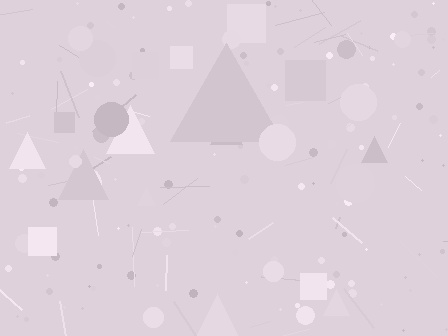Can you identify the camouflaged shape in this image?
The camouflaged shape is a triangle.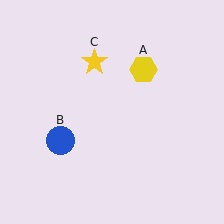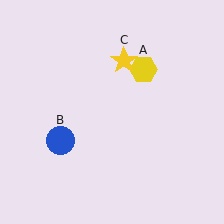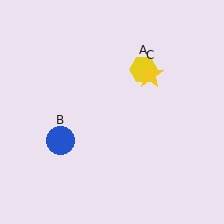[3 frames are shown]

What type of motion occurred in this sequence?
The yellow star (object C) rotated clockwise around the center of the scene.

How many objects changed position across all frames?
1 object changed position: yellow star (object C).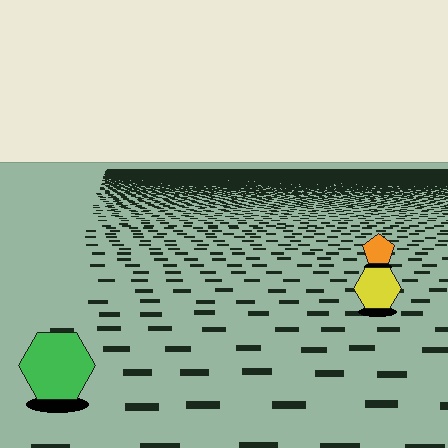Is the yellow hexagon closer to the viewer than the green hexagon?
No. The green hexagon is closer — you can tell from the texture gradient: the ground texture is coarser near it.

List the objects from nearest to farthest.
From nearest to farthest: the green hexagon, the yellow hexagon, the orange pentagon.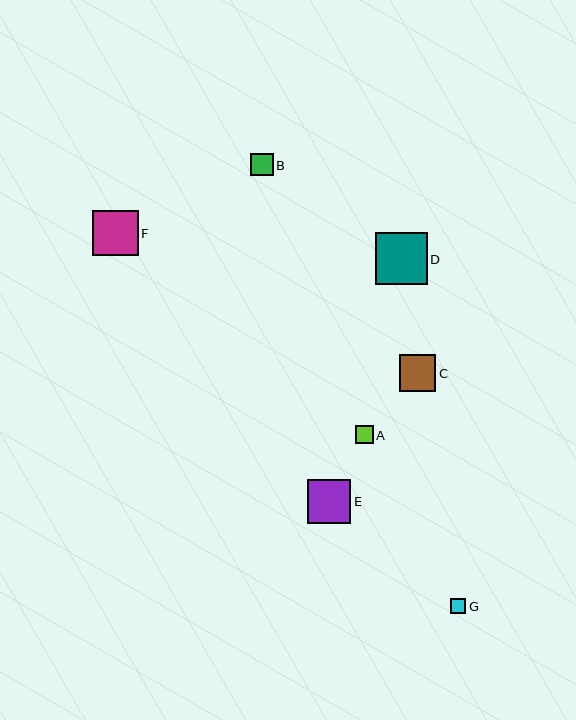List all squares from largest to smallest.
From largest to smallest: D, F, E, C, B, A, G.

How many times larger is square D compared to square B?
Square D is approximately 2.4 times the size of square B.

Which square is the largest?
Square D is the largest with a size of approximately 52 pixels.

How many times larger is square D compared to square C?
Square D is approximately 1.4 times the size of square C.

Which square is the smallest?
Square G is the smallest with a size of approximately 15 pixels.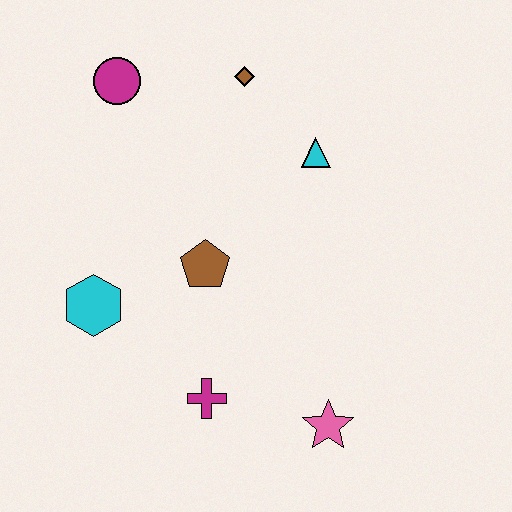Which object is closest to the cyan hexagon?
The brown pentagon is closest to the cyan hexagon.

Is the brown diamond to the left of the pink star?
Yes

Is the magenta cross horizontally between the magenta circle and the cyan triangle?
Yes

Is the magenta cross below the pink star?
No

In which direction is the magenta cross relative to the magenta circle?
The magenta cross is below the magenta circle.